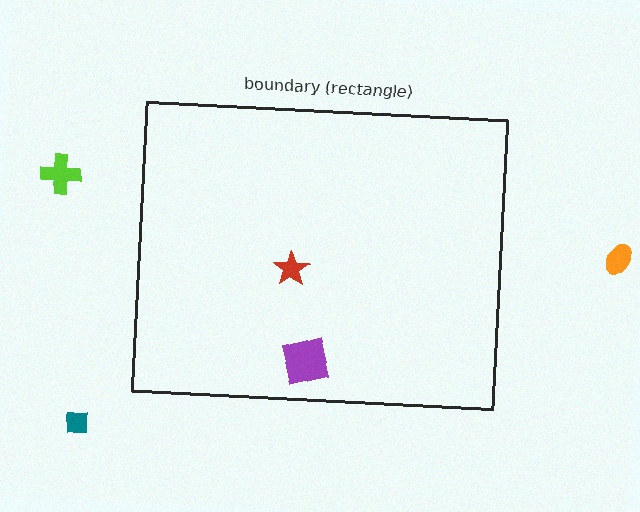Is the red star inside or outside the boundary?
Inside.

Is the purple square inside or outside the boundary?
Inside.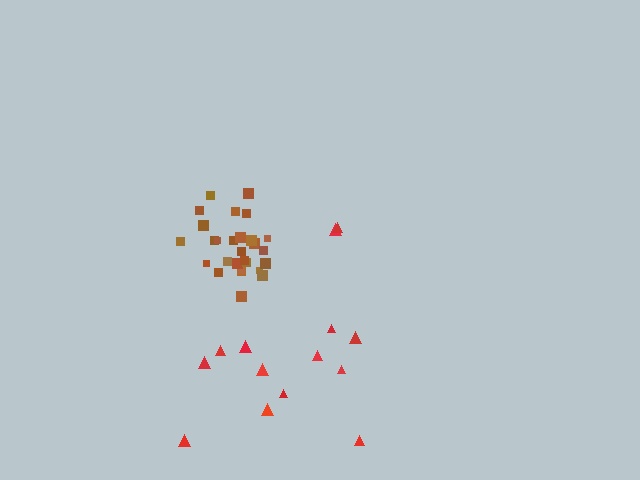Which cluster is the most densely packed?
Brown.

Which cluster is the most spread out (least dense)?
Red.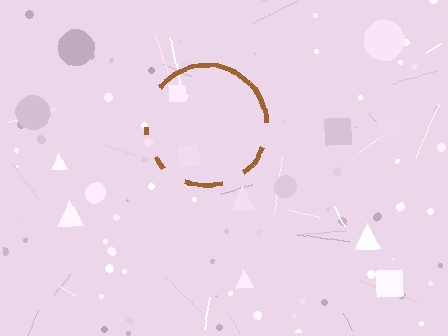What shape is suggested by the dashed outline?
The dashed outline suggests a circle.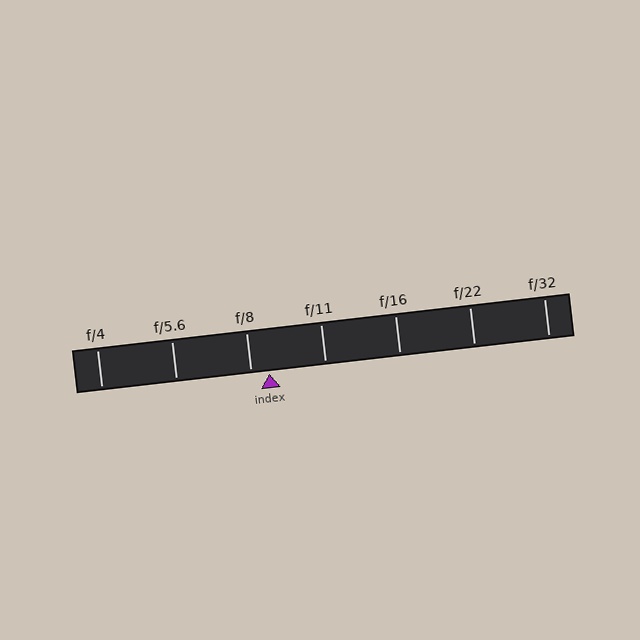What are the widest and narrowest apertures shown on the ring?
The widest aperture shown is f/4 and the narrowest is f/32.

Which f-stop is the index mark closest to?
The index mark is closest to f/8.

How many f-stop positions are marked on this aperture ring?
There are 7 f-stop positions marked.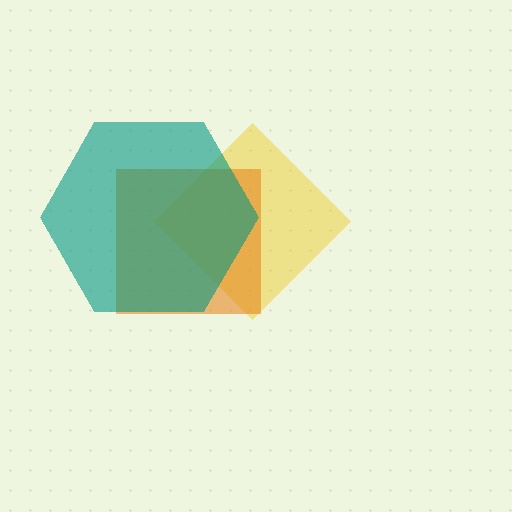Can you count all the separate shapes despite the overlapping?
Yes, there are 3 separate shapes.